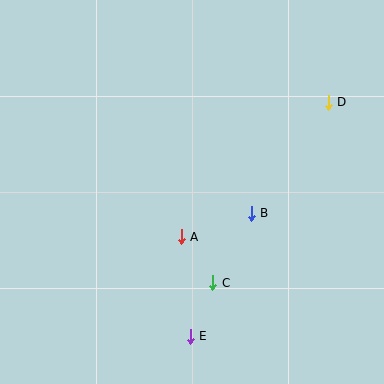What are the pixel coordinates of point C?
Point C is at (213, 283).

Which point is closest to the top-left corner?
Point A is closest to the top-left corner.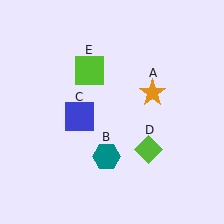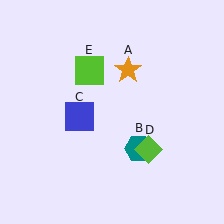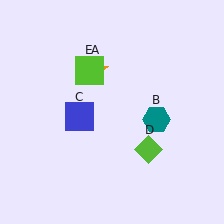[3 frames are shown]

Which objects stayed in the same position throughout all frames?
Blue square (object C) and lime diamond (object D) and lime square (object E) remained stationary.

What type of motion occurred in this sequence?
The orange star (object A), teal hexagon (object B) rotated counterclockwise around the center of the scene.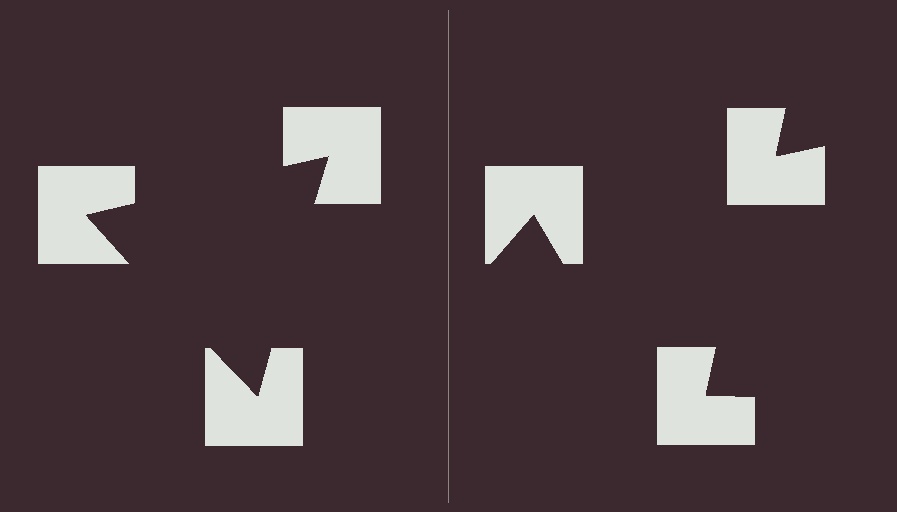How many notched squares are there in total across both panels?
6 — 3 on each side.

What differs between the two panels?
The notched squares are positioned identically on both sides; only the wedge orientations differ. On the left they align to a triangle; on the right they are misaligned.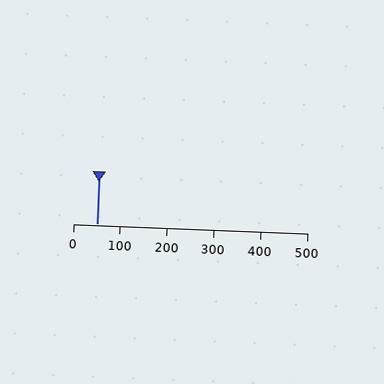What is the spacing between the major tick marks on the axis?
The major ticks are spaced 100 apart.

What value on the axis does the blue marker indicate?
The marker indicates approximately 50.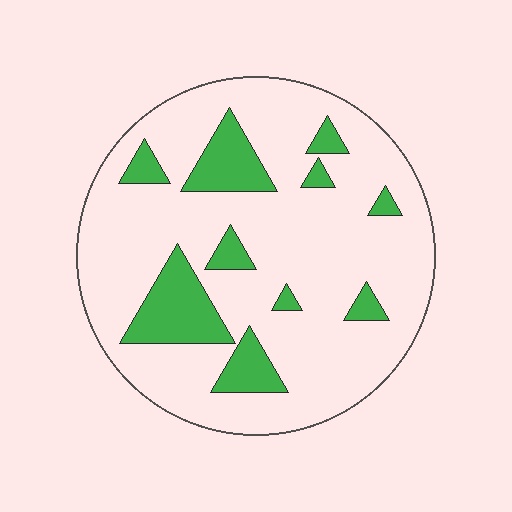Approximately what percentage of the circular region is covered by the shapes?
Approximately 20%.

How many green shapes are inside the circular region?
10.